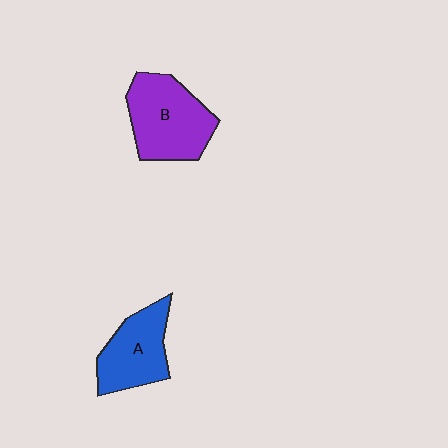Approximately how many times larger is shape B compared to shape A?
Approximately 1.3 times.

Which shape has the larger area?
Shape B (purple).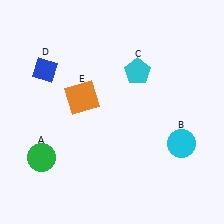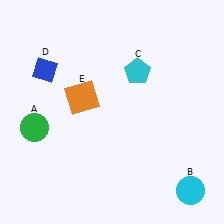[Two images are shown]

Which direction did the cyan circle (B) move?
The cyan circle (B) moved down.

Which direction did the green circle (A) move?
The green circle (A) moved up.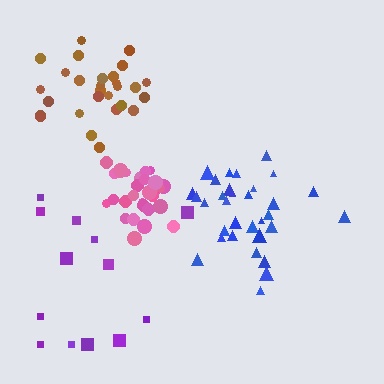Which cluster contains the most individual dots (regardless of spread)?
Blue (32).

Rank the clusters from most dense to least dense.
pink, blue, brown, purple.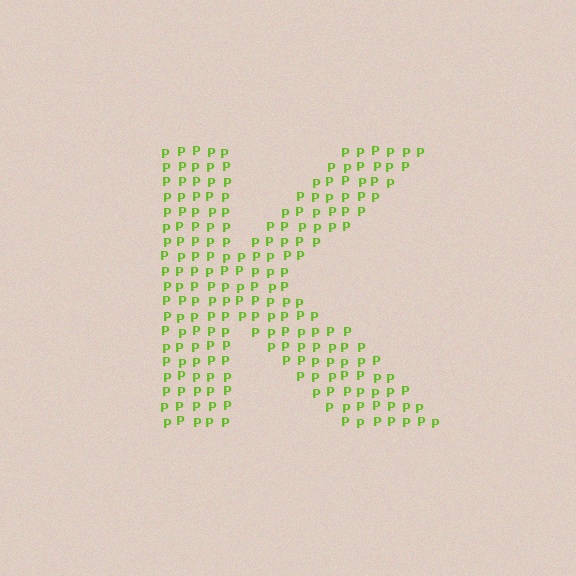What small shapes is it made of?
It is made of small letter P's.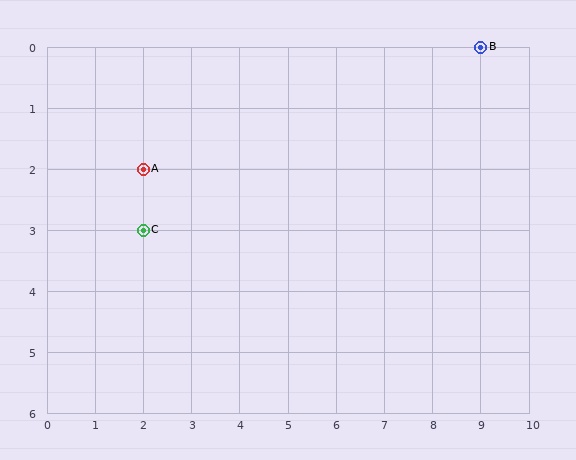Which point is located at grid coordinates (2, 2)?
Point A is at (2, 2).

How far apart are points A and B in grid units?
Points A and B are 7 columns and 2 rows apart (about 7.3 grid units diagonally).